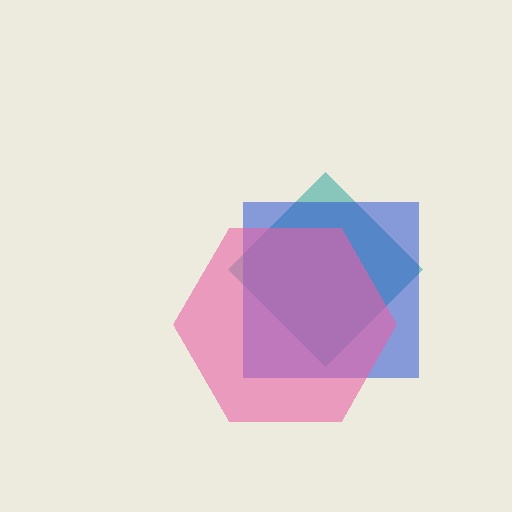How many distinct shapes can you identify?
There are 3 distinct shapes: a teal diamond, a blue square, a pink hexagon.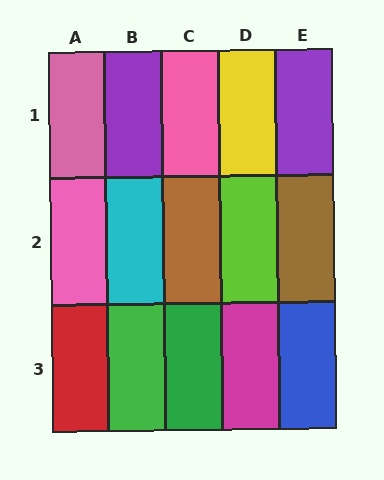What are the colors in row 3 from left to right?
Red, green, green, magenta, blue.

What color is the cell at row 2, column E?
Brown.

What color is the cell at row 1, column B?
Purple.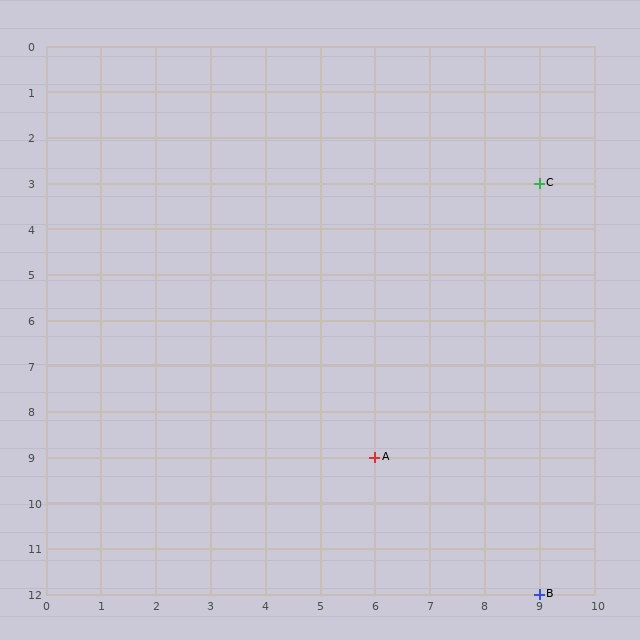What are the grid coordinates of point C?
Point C is at grid coordinates (9, 3).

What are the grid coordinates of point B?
Point B is at grid coordinates (9, 12).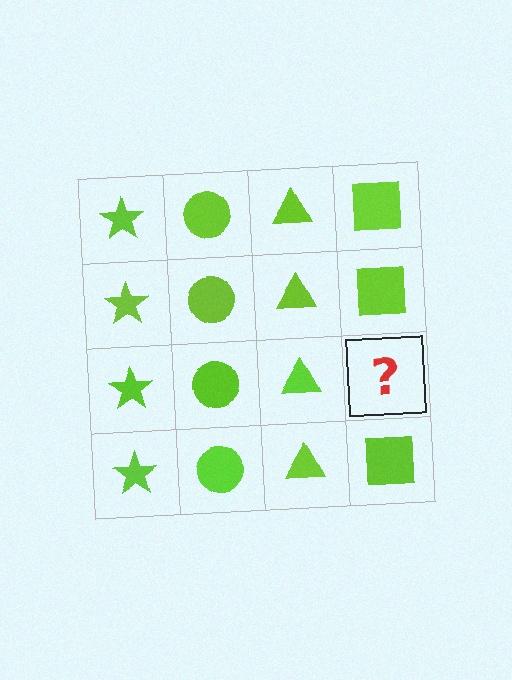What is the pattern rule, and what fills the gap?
The rule is that each column has a consistent shape. The gap should be filled with a lime square.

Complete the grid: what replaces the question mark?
The question mark should be replaced with a lime square.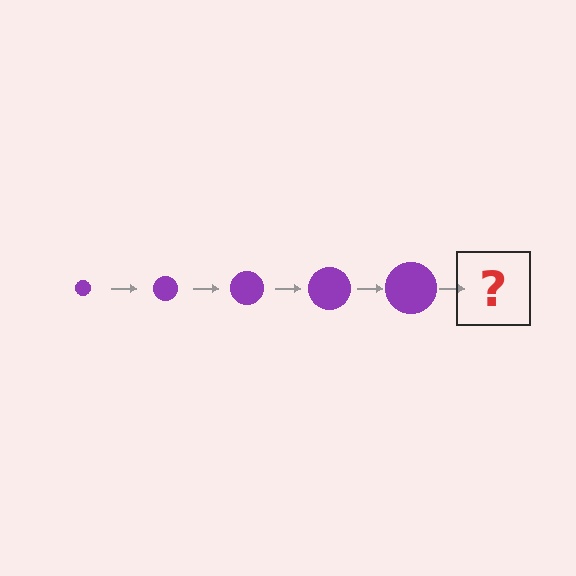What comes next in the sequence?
The next element should be a purple circle, larger than the previous one.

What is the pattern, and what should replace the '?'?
The pattern is that the circle gets progressively larger each step. The '?' should be a purple circle, larger than the previous one.